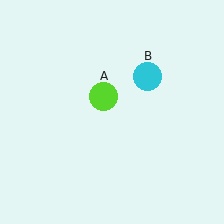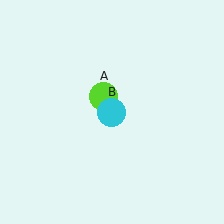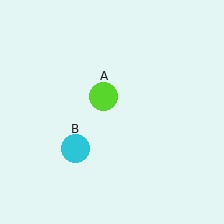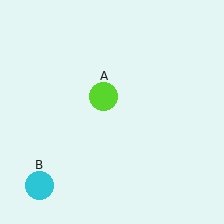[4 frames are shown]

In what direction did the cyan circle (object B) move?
The cyan circle (object B) moved down and to the left.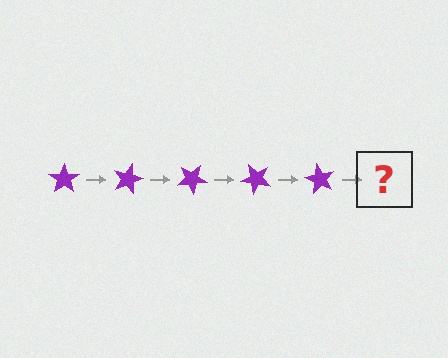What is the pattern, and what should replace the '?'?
The pattern is that the star rotates 15 degrees each step. The '?' should be a purple star rotated 75 degrees.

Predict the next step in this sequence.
The next step is a purple star rotated 75 degrees.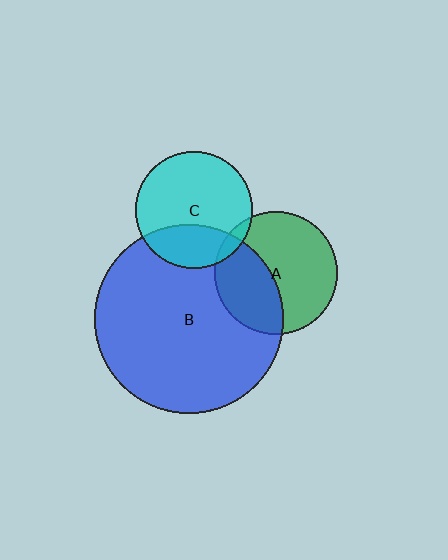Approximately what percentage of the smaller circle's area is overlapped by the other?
Approximately 5%.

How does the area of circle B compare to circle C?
Approximately 2.6 times.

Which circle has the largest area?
Circle B (blue).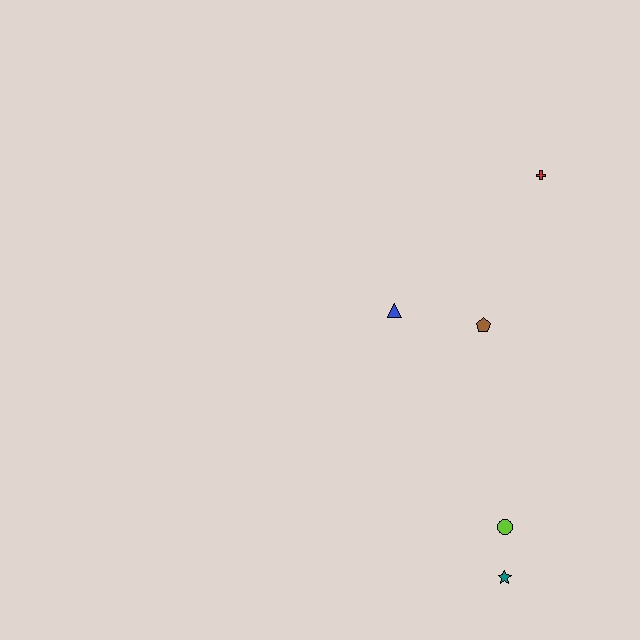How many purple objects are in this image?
There are no purple objects.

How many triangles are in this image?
There is 1 triangle.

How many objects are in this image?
There are 5 objects.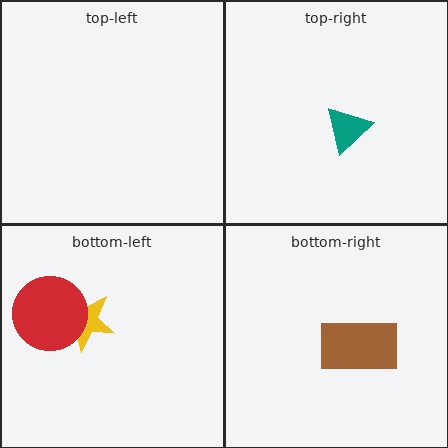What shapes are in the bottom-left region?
The yellow star, the red circle.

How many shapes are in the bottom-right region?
1.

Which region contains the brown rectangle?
The bottom-right region.